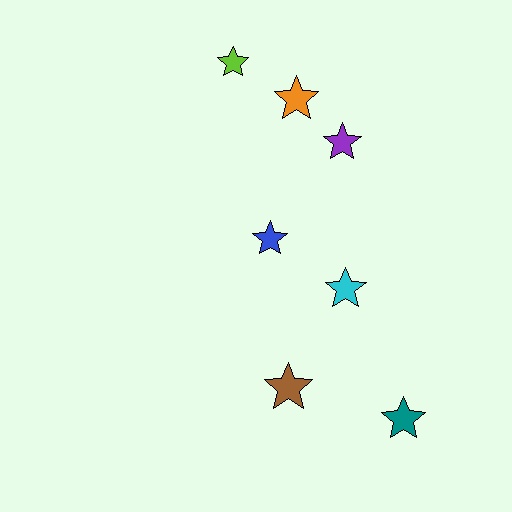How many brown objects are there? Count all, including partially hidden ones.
There is 1 brown object.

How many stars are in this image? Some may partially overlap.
There are 7 stars.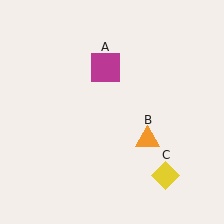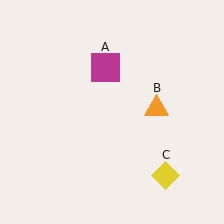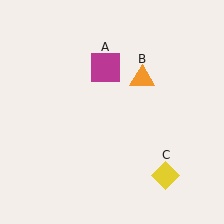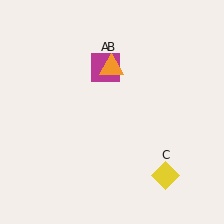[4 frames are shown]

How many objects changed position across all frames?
1 object changed position: orange triangle (object B).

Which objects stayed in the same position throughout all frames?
Magenta square (object A) and yellow diamond (object C) remained stationary.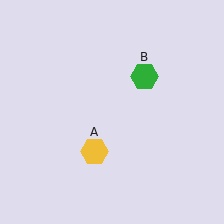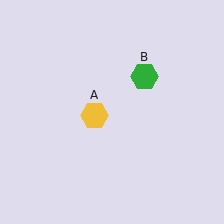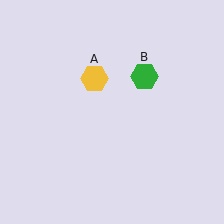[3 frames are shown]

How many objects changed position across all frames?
1 object changed position: yellow hexagon (object A).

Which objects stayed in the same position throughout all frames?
Green hexagon (object B) remained stationary.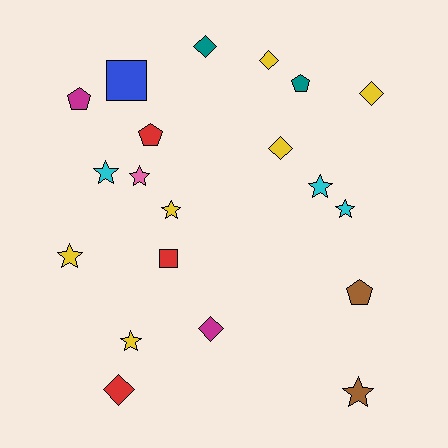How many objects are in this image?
There are 20 objects.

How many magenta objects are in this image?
There are 2 magenta objects.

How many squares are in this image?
There are 2 squares.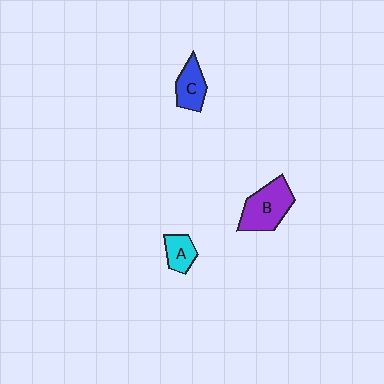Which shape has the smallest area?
Shape A (cyan).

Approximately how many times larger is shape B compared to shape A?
Approximately 2.0 times.